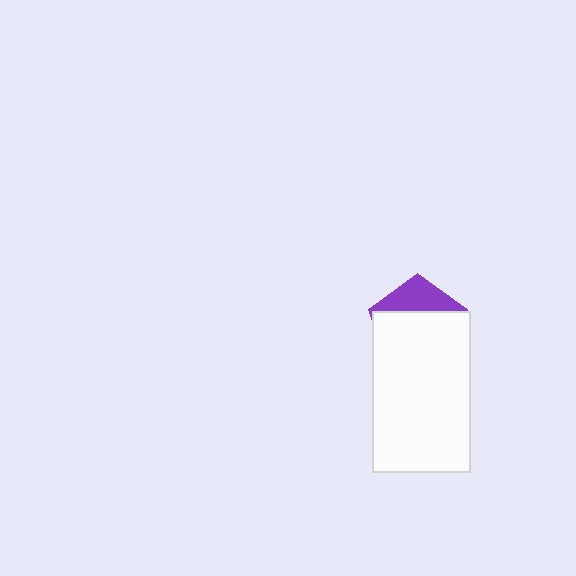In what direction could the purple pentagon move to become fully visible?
The purple pentagon could move up. That would shift it out from behind the white rectangle entirely.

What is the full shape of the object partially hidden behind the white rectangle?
The partially hidden object is a purple pentagon.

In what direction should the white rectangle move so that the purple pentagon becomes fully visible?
The white rectangle should move down. That is the shortest direction to clear the overlap and leave the purple pentagon fully visible.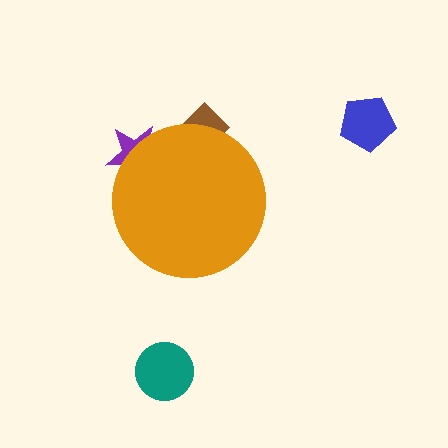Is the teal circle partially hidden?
No, the teal circle is fully visible.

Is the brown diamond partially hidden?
Yes, the brown diamond is partially hidden behind the orange circle.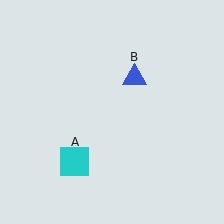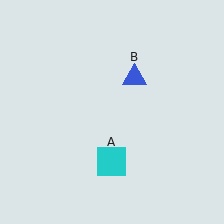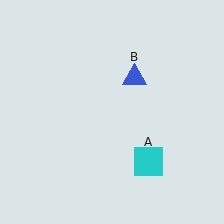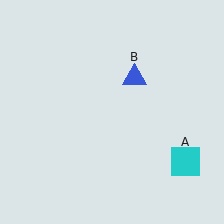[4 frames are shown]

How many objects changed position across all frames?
1 object changed position: cyan square (object A).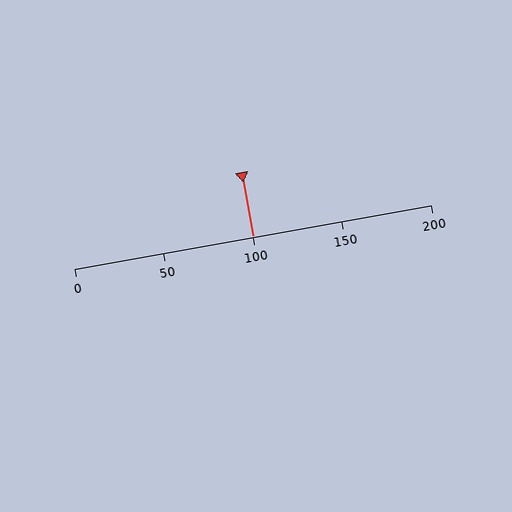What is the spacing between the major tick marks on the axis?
The major ticks are spaced 50 apart.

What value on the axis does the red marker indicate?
The marker indicates approximately 100.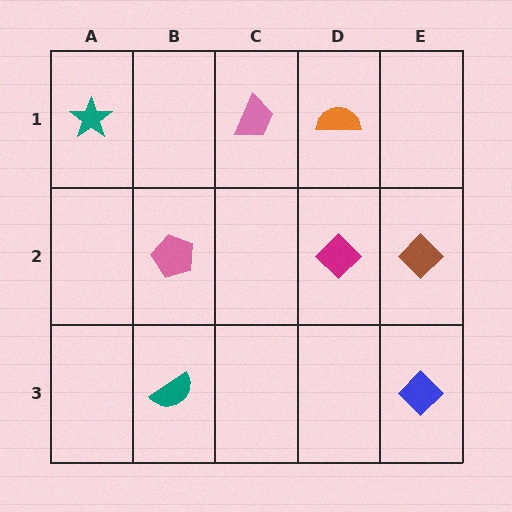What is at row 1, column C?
A pink trapezoid.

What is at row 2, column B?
A pink pentagon.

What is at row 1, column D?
An orange semicircle.